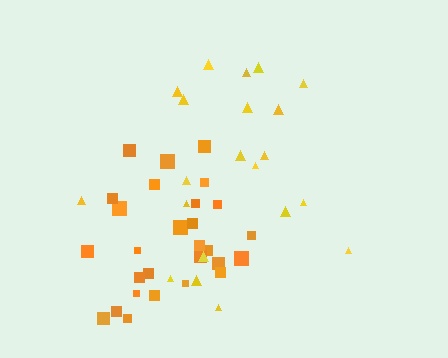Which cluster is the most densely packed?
Orange.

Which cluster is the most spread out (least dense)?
Yellow.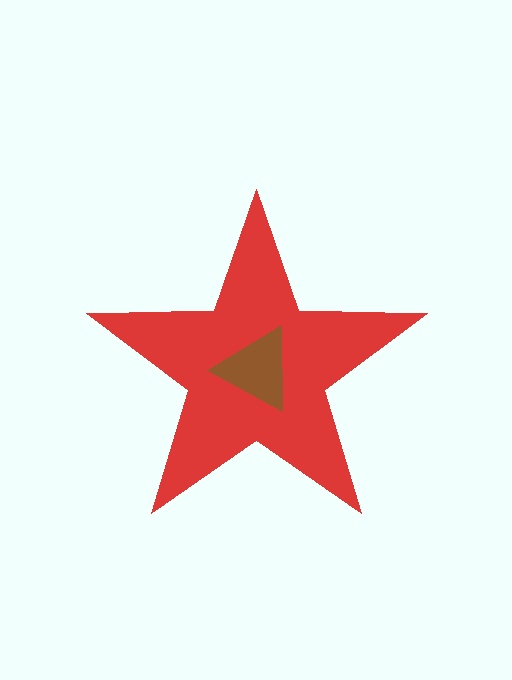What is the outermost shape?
The red star.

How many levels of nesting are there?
2.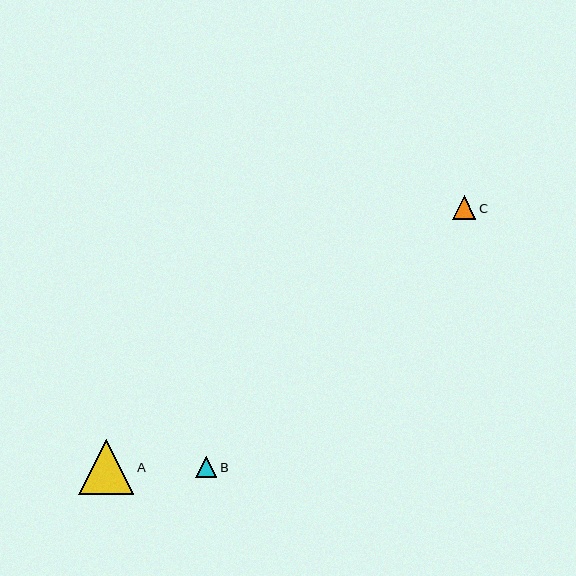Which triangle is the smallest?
Triangle B is the smallest with a size of approximately 21 pixels.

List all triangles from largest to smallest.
From largest to smallest: A, C, B.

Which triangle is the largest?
Triangle A is the largest with a size of approximately 55 pixels.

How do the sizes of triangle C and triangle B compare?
Triangle C and triangle B are approximately the same size.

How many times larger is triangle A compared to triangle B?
Triangle A is approximately 2.6 times the size of triangle B.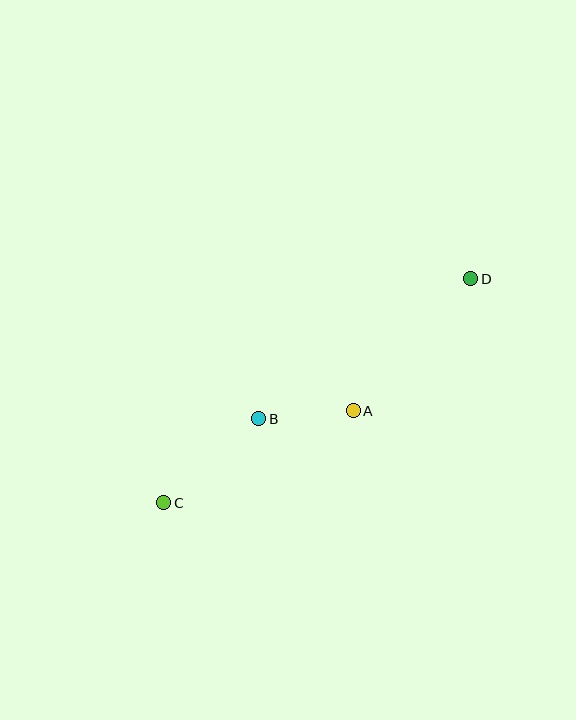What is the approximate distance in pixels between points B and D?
The distance between B and D is approximately 254 pixels.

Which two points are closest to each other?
Points A and B are closest to each other.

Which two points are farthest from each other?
Points C and D are farthest from each other.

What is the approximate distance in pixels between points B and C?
The distance between B and C is approximately 127 pixels.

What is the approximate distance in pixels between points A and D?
The distance between A and D is approximately 177 pixels.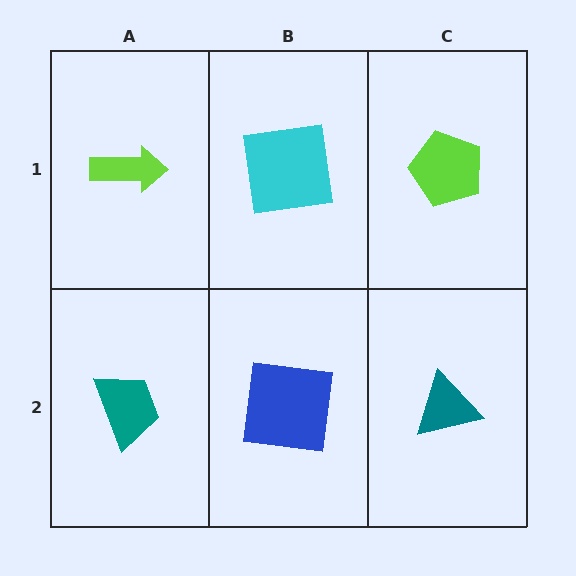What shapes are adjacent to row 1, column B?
A blue square (row 2, column B), a lime arrow (row 1, column A), a lime pentagon (row 1, column C).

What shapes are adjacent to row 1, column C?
A teal triangle (row 2, column C), a cyan square (row 1, column B).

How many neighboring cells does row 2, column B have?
3.